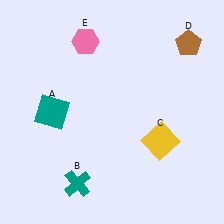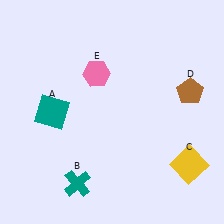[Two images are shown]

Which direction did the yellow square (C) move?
The yellow square (C) moved right.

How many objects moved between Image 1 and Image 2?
3 objects moved between the two images.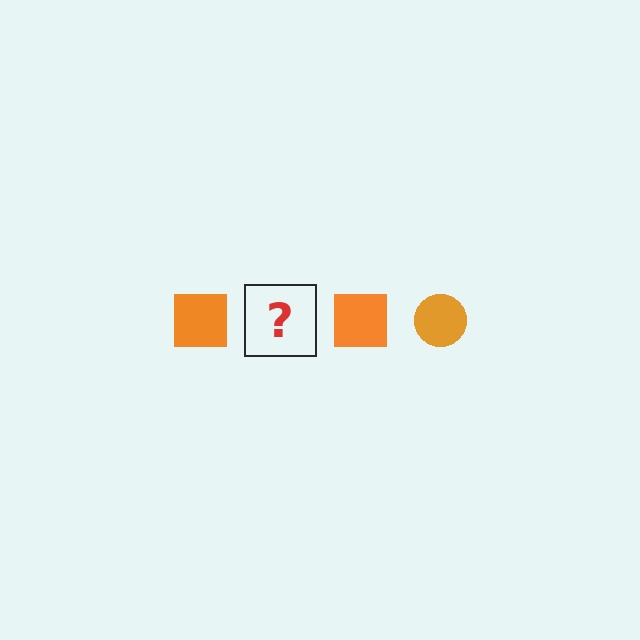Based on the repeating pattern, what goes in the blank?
The blank should be an orange circle.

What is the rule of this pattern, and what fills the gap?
The rule is that the pattern cycles through square, circle shapes in orange. The gap should be filled with an orange circle.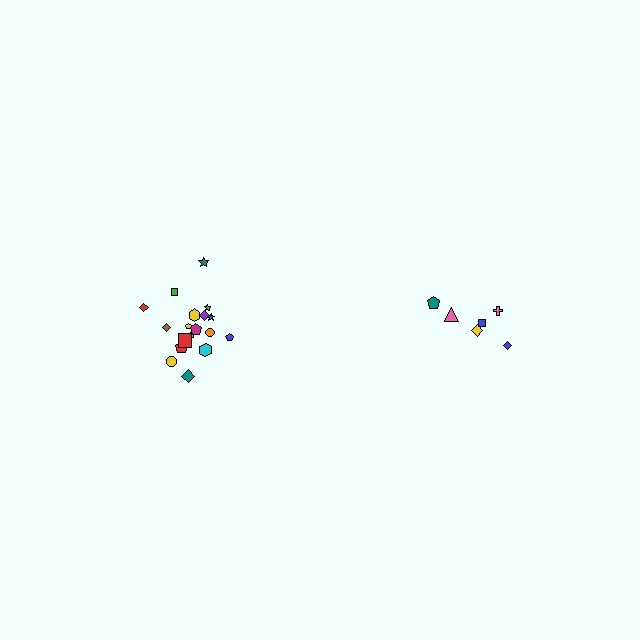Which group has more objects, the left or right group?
The left group.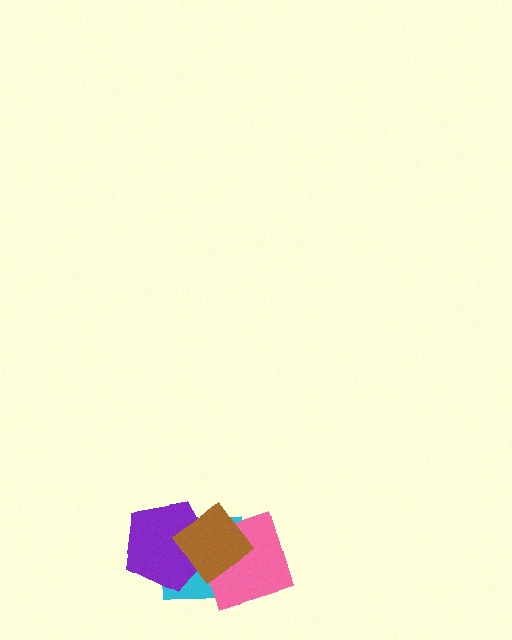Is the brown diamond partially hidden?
No, no other shape covers it.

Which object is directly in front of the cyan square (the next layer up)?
The pink square is directly in front of the cyan square.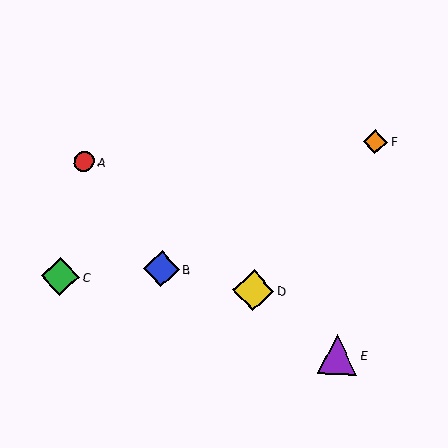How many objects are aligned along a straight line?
3 objects (A, D, E) are aligned along a straight line.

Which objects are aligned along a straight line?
Objects A, D, E are aligned along a straight line.